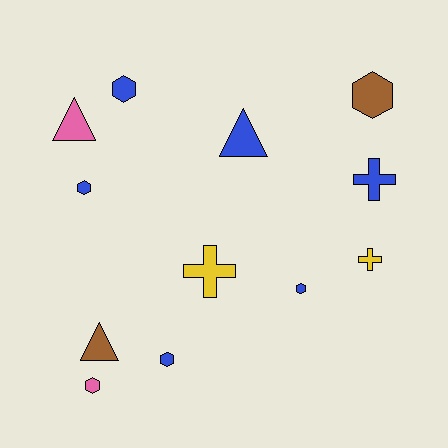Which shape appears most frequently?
Hexagon, with 6 objects.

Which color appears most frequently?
Blue, with 6 objects.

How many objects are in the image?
There are 12 objects.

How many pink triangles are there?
There is 1 pink triangle.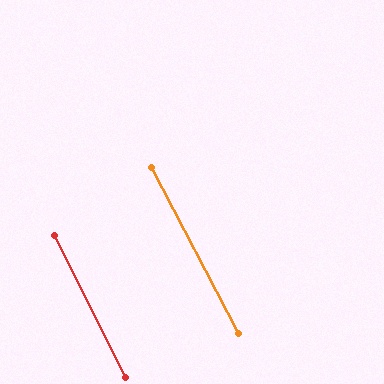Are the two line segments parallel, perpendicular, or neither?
Parallel — their directions differ by only 1.0°.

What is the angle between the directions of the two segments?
Approximately 1 degree.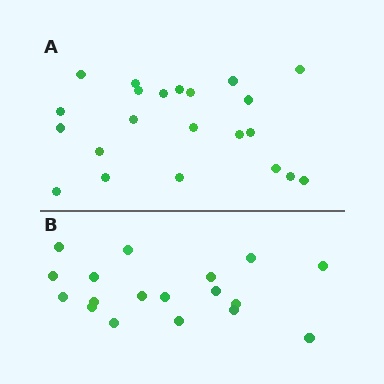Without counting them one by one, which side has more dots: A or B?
Region A (the top region) has more dots.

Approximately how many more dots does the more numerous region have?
Region A has about 4 more dots than region B.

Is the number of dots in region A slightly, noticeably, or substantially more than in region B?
Region A has only slightly more — the two regions are fairly close. The ratio is roughly 1.2 to 1.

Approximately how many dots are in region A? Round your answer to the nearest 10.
About 20 dots. (The exact count is 22, which rounds to 20.)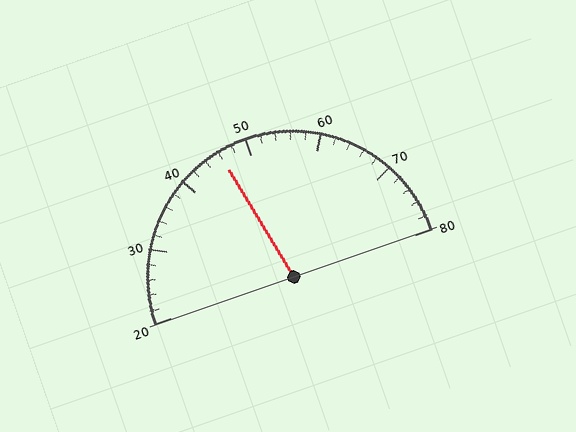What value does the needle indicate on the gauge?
The needle indicates approximately 46.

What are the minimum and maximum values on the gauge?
The gauge ranges from 20 to 80.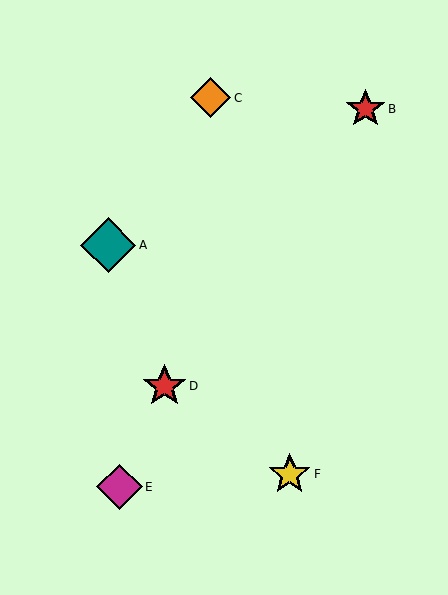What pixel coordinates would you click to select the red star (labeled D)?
Click at (165, 386) to select the red star D.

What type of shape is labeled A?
Shape A is a teal diamond.